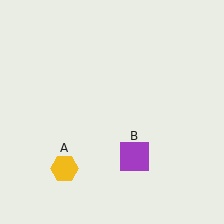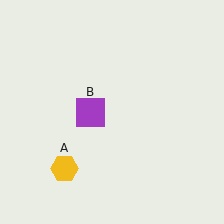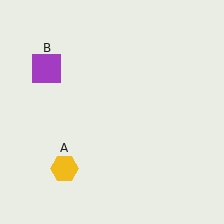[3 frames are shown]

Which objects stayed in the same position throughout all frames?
Yellow hexagon (object A) remained stationary.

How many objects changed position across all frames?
1 object changed position: purple square (object B).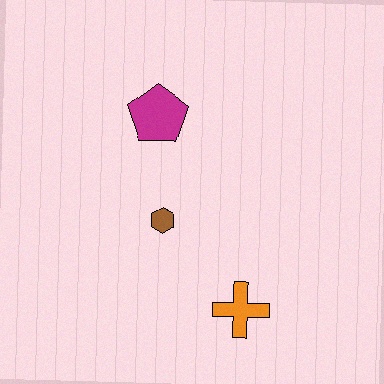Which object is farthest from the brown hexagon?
The orange cross is farthest from the brown hexagon.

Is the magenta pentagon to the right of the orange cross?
No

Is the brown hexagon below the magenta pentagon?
Yes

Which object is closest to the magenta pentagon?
The brown hexagon is closest to the magenta pentagon.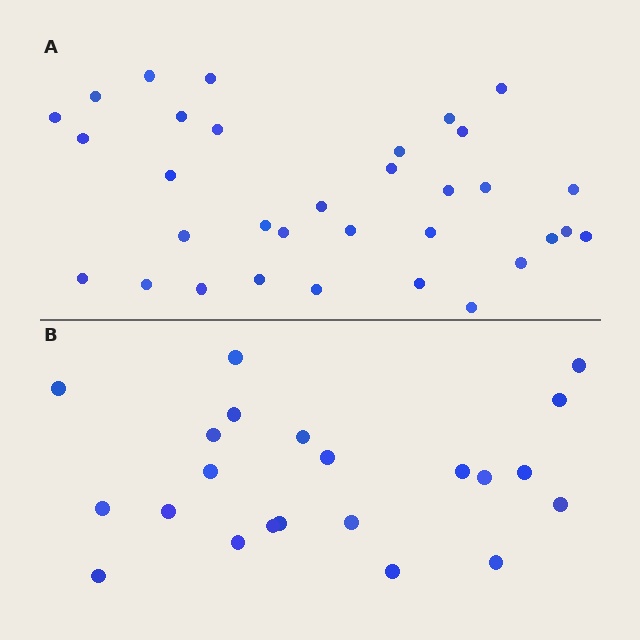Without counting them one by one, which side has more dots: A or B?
Region A (the top region) has more dots.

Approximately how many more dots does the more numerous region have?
Region A has roughly 12 or so more dots than region B.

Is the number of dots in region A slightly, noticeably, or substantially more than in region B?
Region A has substantially more. The ratio is roughly 1.5 to 1.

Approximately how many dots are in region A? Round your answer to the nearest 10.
About 30 dots. (The exact count is 33, which rounds to 30.)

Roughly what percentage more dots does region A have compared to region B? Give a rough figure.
About 50% more.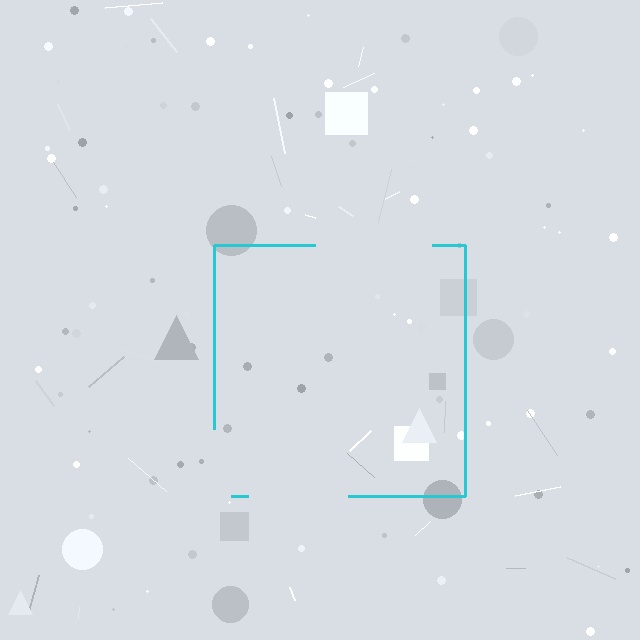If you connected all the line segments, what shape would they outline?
They would outline a square.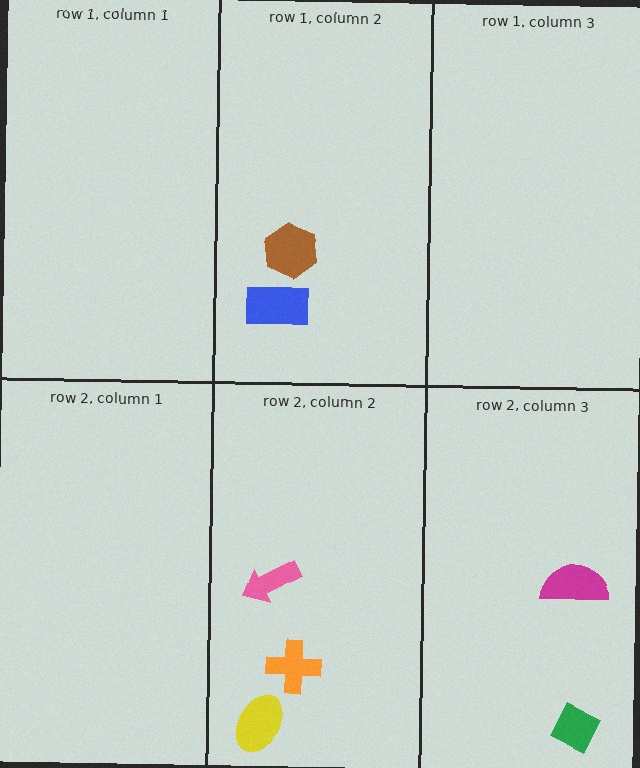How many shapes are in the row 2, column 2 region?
3.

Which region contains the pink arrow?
The row 2, column 2 region.